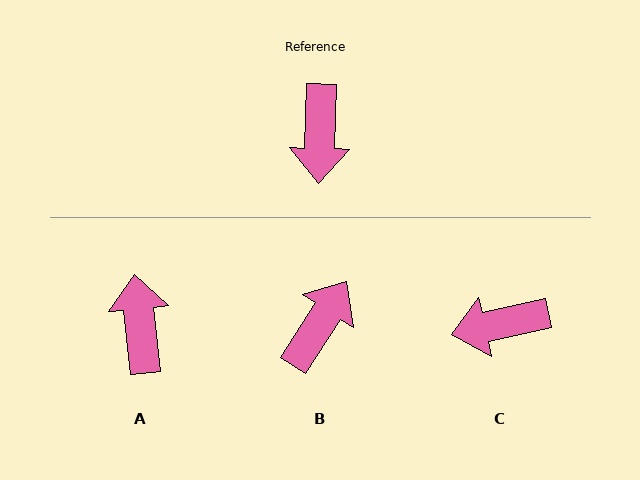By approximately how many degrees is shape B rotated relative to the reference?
Approximately 149 degrees counter-clockwise.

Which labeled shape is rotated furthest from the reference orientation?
A, about 173 degrees away.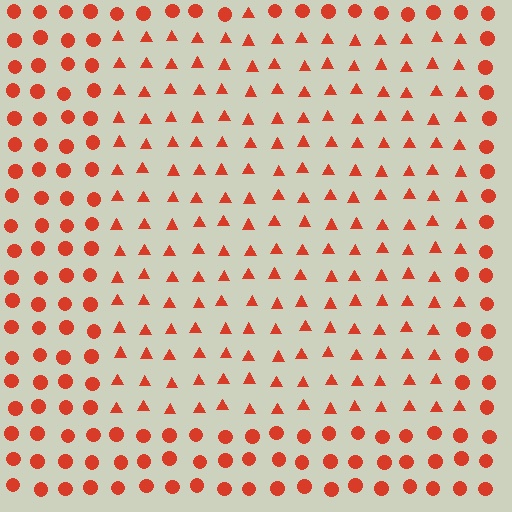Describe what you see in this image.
The image is filled with small red elements arranged in a uniform grid. A rectangle-shaped region contains triangles, while the surrounding area contains circles. The boundary is defined purely by the change in element shape.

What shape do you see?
I see a rectangle.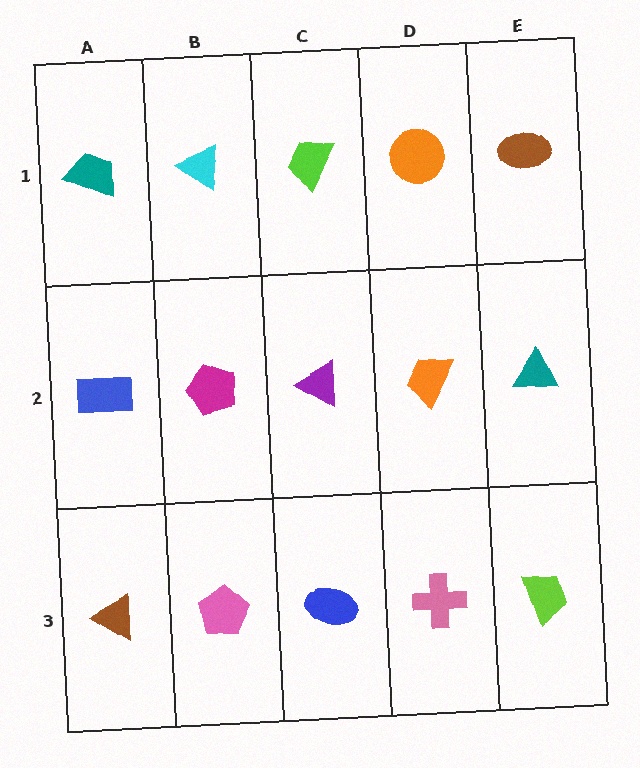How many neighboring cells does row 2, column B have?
4.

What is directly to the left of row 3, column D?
A blue ellipse.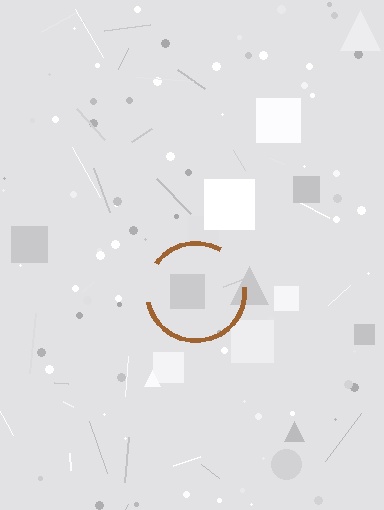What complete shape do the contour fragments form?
The contour fragments form a circle.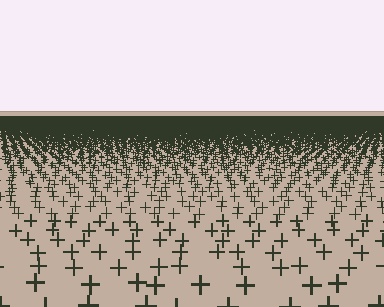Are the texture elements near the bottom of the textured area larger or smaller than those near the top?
Larger. Near the bottom, elements are closer to the viewer and appear at a bigger on-screen size.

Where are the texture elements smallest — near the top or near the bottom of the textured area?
Near the top.